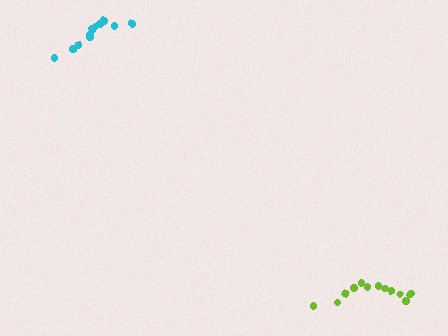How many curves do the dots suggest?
There are 2 distinct paths.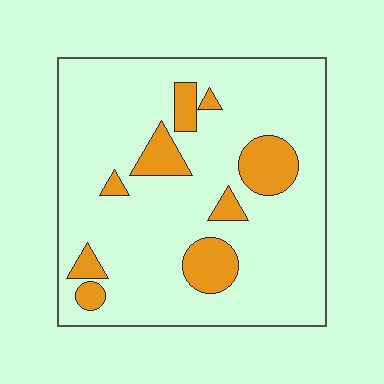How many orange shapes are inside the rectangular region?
9.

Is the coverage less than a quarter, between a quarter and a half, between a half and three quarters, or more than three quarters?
Less than a quarter.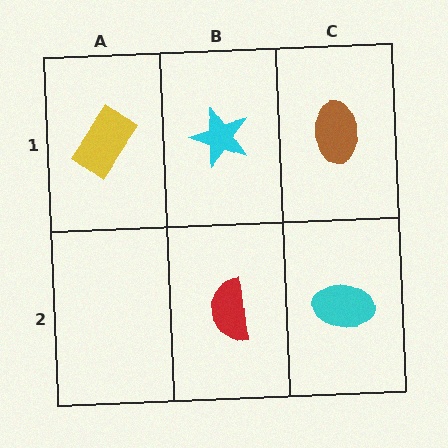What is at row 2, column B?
A red semicircle.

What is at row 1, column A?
A yellow rectangle.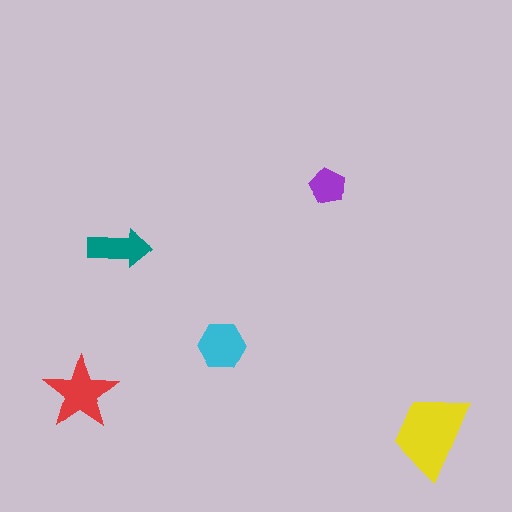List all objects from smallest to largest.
The purple pentagon, the teal arrow, the cyan hexagon, the red star, the yellow trapezoid.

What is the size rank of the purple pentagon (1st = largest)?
5th.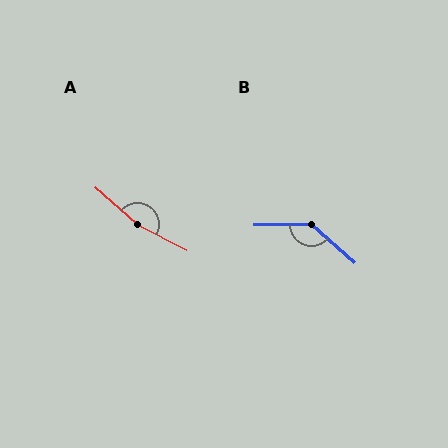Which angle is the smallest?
B, at approximately 138 degrees.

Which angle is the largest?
A, at approximately 166 degrees.